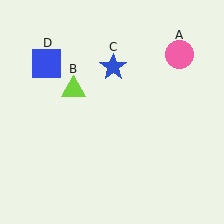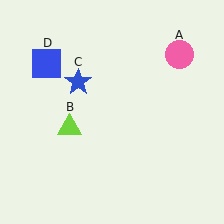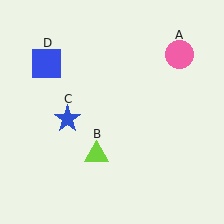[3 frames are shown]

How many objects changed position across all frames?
2 objects changed position: lime triangle (object B), blue star (object C).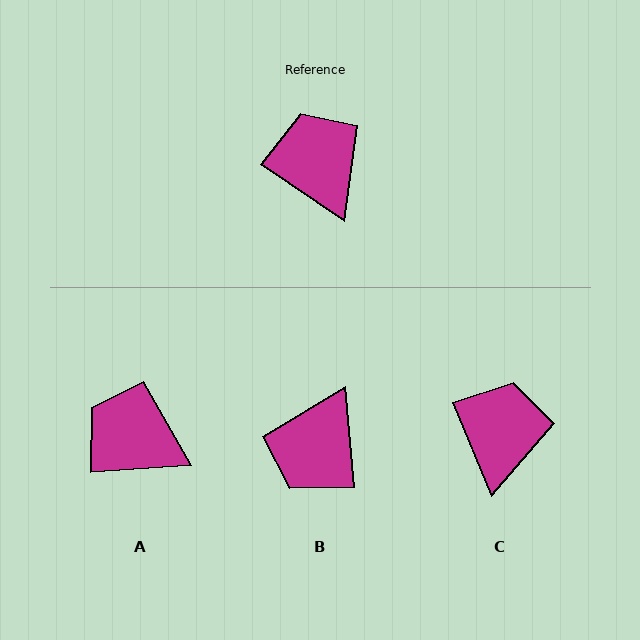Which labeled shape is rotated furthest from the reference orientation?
B, about 129 degrees away.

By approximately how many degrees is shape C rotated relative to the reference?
Approximately 33 degrees clockwise.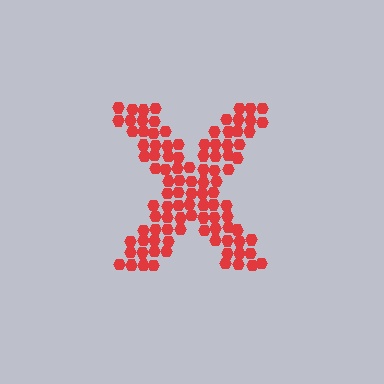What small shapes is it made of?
It is made of small hexagons.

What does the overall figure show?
The overall figure shows the letter X.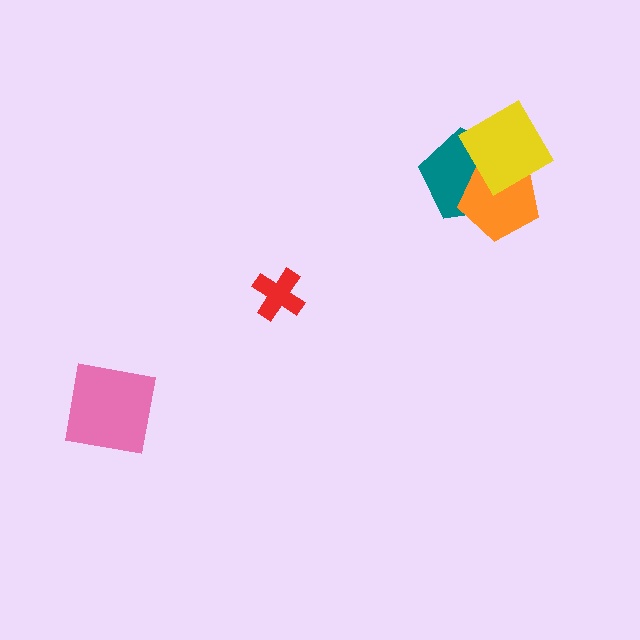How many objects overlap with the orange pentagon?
2 objects overlap with the orange pentagon.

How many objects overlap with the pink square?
0 objects overlap with the pink square.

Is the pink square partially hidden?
No, no other shape covers it.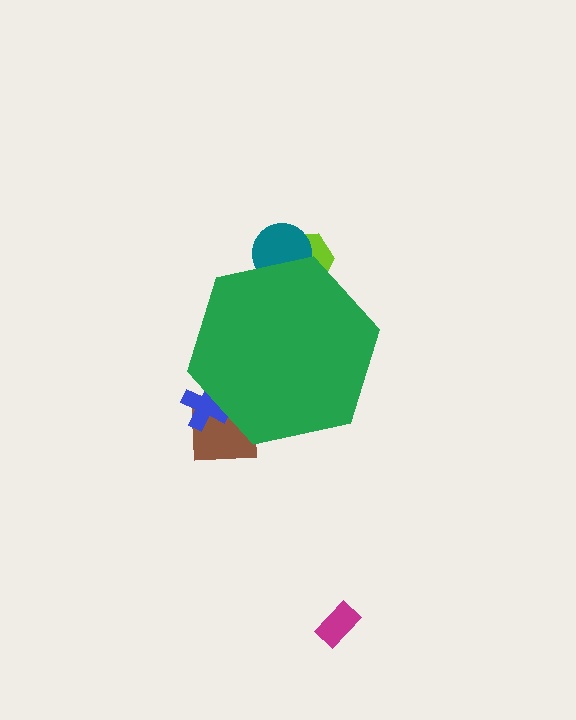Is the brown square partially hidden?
Yes, the brown square is partially hidden behind the green hexagon.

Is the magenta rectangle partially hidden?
No, the magenta rectangle is fully visible.